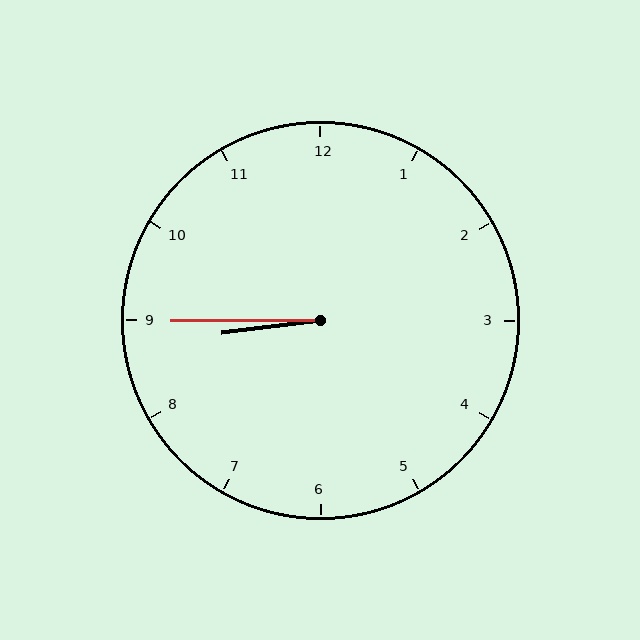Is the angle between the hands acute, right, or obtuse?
It is acute.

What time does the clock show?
8:45.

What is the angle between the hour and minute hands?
Approximately 8 degrees.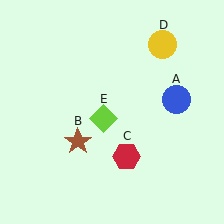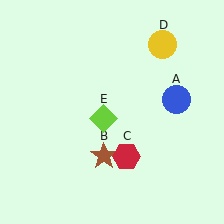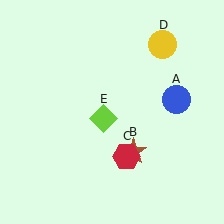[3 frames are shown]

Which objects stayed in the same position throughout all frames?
Blue circle (object A) and red hexagon (object C) and yellow circle (object D) and lime diamond (object E) remained stationary.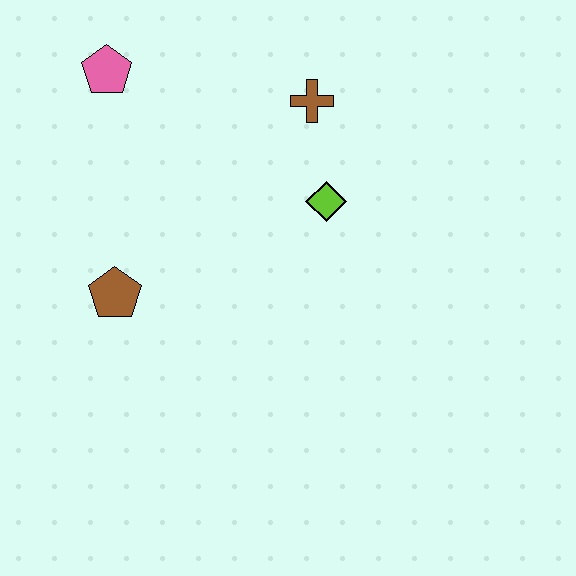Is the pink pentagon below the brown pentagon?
No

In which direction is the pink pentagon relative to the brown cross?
The pink pentagon is to the left of the brown cross.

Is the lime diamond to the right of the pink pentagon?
Yes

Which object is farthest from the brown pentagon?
The brown cross is farthest from the brown pentagon.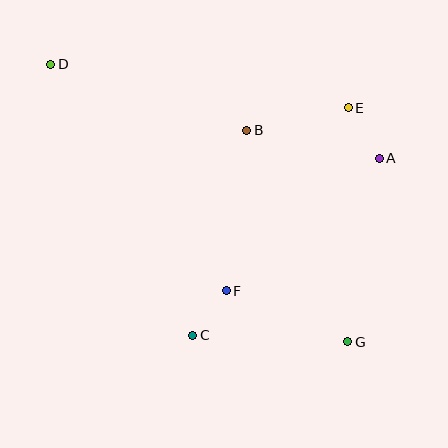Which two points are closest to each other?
Points C and F are closest to each other.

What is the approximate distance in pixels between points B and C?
The distance between B and C is approximately 212 pixels.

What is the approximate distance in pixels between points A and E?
The distance between A and E is approximately 60 pixels.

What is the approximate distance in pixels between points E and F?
The distance between E and F is approximately 220 pixels.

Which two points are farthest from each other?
Points D and G are farthest from each other.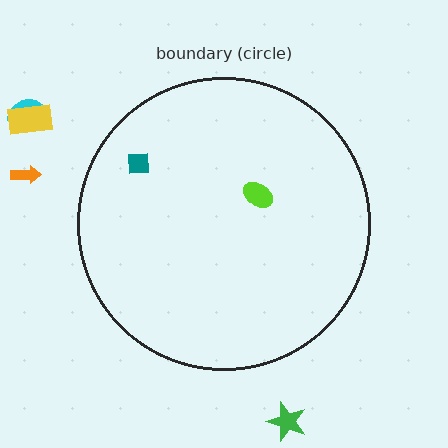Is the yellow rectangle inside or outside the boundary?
Outside.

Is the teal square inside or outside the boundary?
Inside.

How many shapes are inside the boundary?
2 inside, 4 outside.